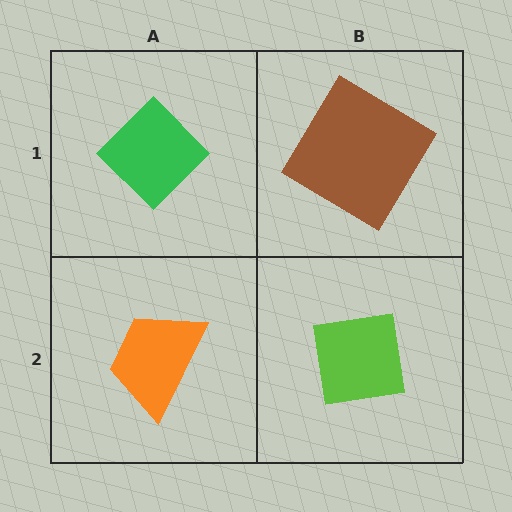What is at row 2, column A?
An orange trapezoid.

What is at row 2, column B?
A lime square.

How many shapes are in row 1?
2 shapes.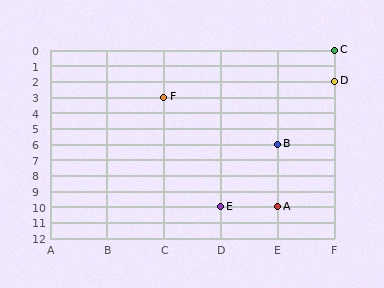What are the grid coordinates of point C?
Point C is at grid coordinates (F, 0).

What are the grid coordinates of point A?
Point A is at grid coordinates (E, 10).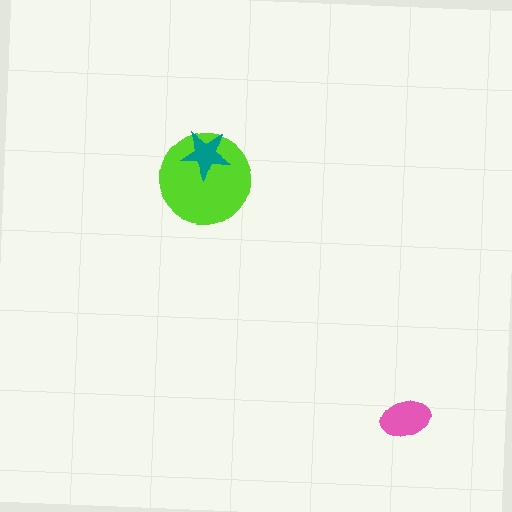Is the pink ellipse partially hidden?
No, no other shape covers it.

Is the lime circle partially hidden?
Yes, it is partially covered by another shape.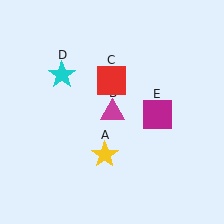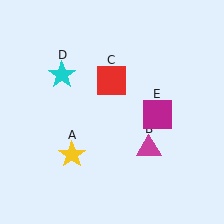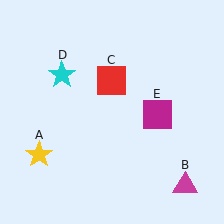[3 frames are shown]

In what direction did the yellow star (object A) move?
The yellow star (object A) moved left.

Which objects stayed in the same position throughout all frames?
Red square (object C) and cyan star (object D) and magenta square (object E) remained stationary.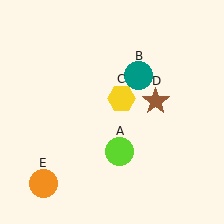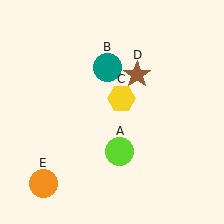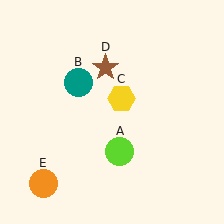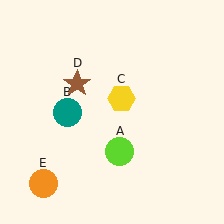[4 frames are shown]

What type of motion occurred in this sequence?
The teal circle (object B), brown star (object D) rotated counterclockwise around the center of the scene.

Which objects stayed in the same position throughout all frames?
Lime circle (object A) and yellow hexagon (object C) and orange circle (object E) remained stationary.